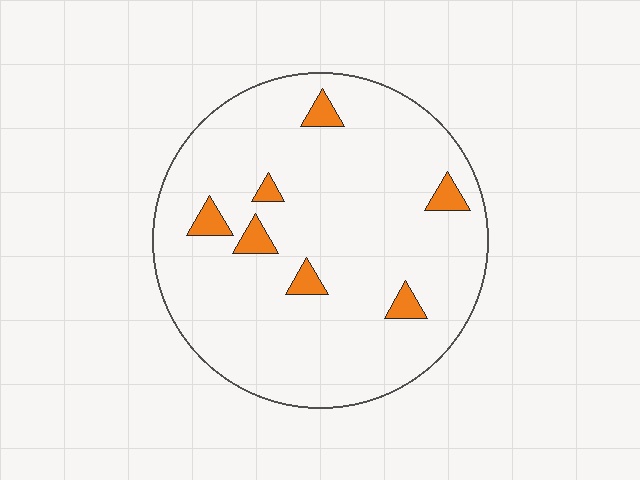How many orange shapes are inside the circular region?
7.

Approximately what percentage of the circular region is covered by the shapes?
Approximately 5%.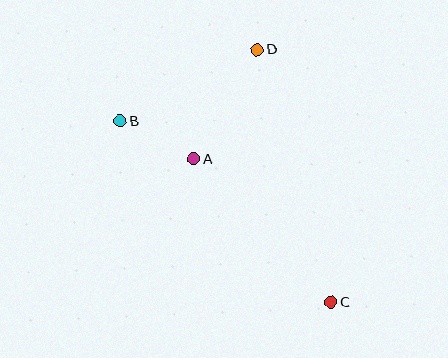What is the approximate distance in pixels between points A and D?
The distance between A and D is approximately 127 pixels.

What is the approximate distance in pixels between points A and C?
The distance between A and C is approximately 198 pixels.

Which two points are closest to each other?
Points A and B are closest to each other.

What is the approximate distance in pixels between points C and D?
The distance between C and D is approximately 263 pixels.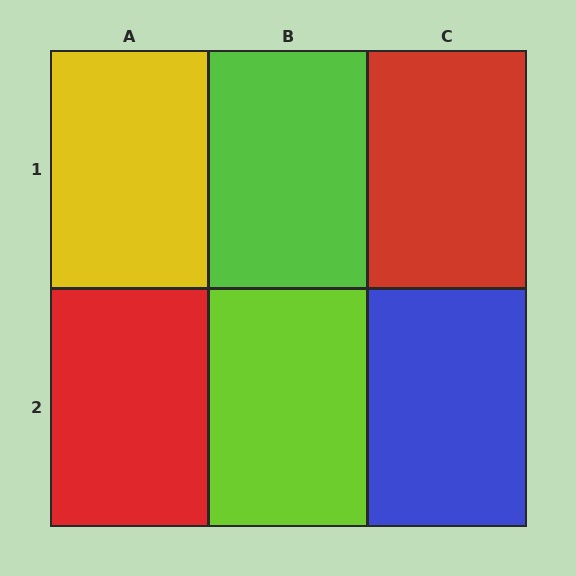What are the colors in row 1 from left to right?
Yellow, lime, red.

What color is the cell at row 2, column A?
Red.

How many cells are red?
2 cells are red.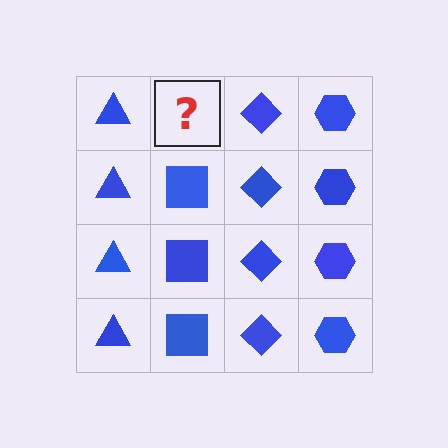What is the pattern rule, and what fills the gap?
The rule is that each column has a consistent shape. The gap should be filled with a blue square.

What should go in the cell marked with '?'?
The missing cell should contain a blue square.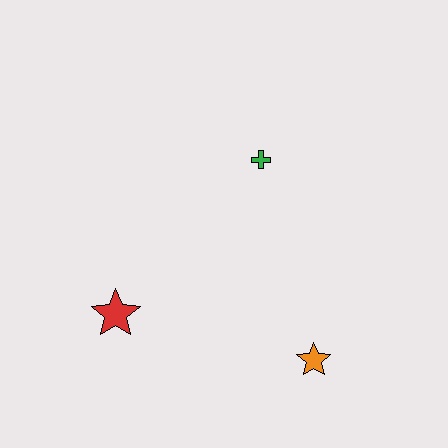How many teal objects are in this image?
There are no teal objects.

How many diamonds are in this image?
There are no diamonds.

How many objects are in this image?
There are 3 objects.